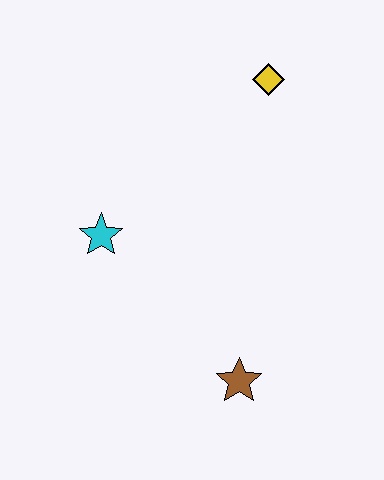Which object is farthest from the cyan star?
The yellow diamond is farthest from the cyan star.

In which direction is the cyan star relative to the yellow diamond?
The cyan star is to the left of the yellow diamond.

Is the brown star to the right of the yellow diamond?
No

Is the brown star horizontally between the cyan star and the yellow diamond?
Yes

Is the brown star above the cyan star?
No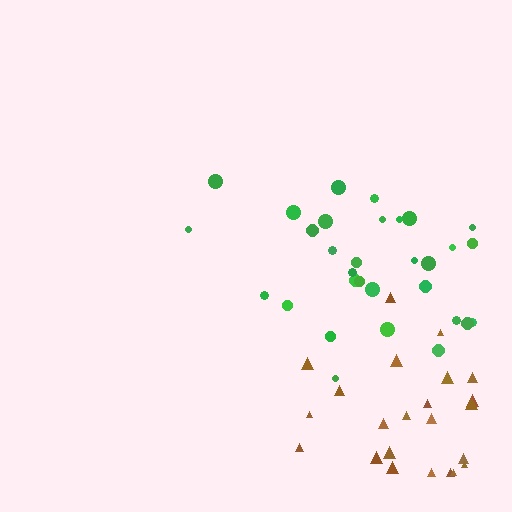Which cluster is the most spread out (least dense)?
Brown.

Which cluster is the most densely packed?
Green.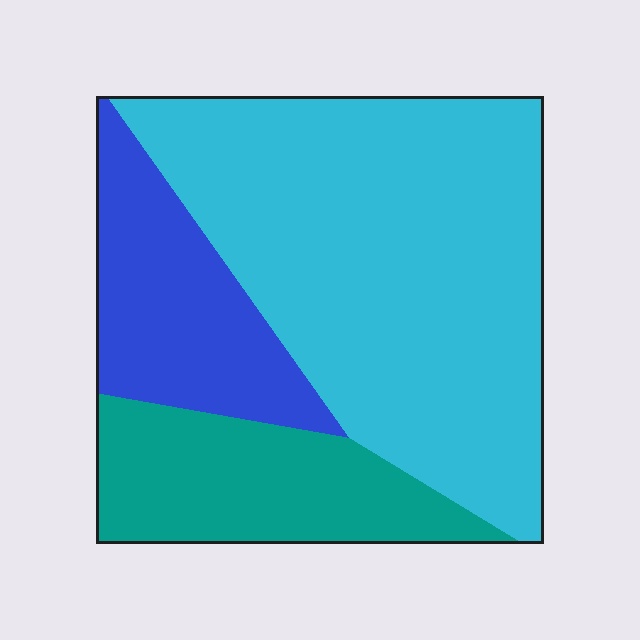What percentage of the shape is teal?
Teal takes up about one fifth (1/5) of the shape.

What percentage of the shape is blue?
Blue covers about 20% of the shape.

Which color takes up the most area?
Cyan, at roughly 60%.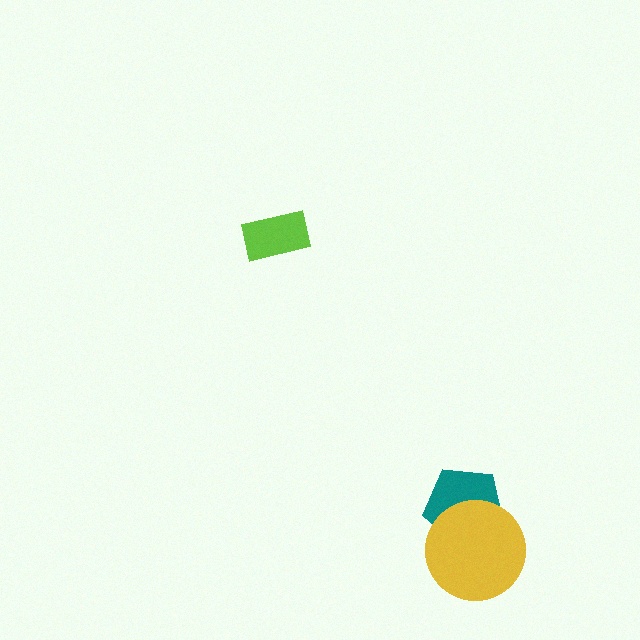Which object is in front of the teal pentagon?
The yellow circle is in front of the teal pentagon.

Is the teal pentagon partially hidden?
Yes, it is partially covered by another shape.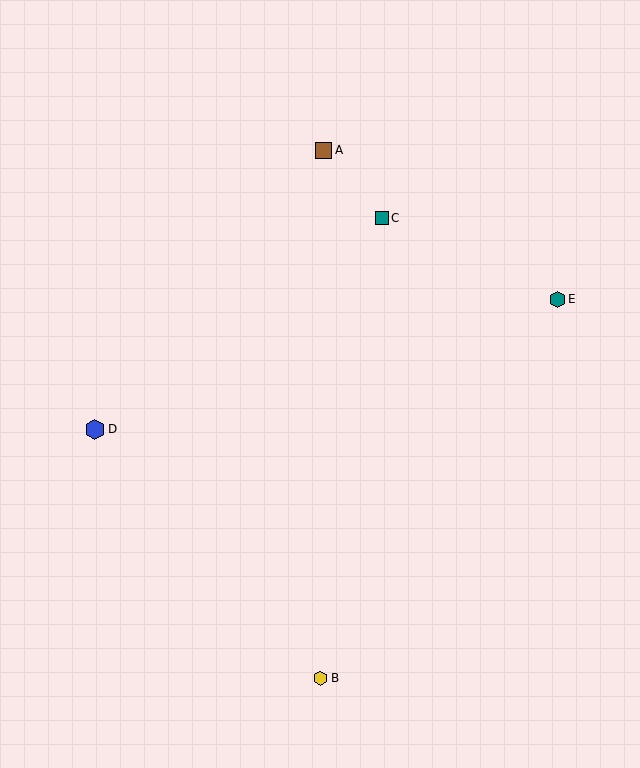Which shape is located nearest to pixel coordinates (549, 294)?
The teal hexagon (labeled E) at (557, 300) is nearest to that location.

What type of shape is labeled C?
Shape C is a teal square.